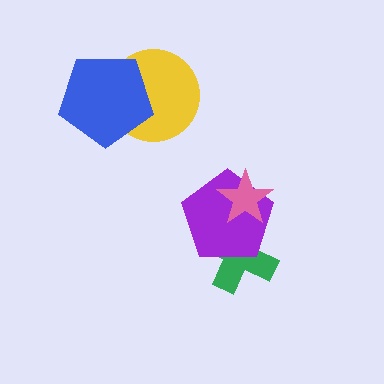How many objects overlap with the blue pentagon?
1 object overlaps with the blue pentagon.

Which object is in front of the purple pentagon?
The pink star is in front of the purple pentagon.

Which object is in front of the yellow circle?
The blue pentagon is in front of the yellow circle.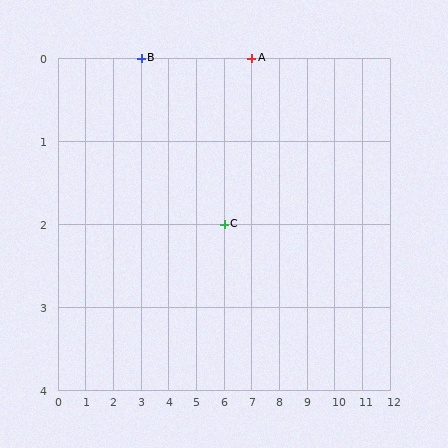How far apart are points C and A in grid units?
Points C and A are 1 column and 2 rows apart (about 2.2 grid units diagonally).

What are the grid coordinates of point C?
Point C is at grid coordinates (6, 2).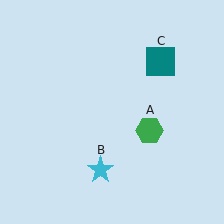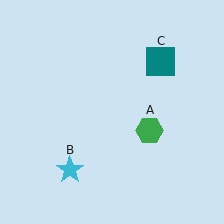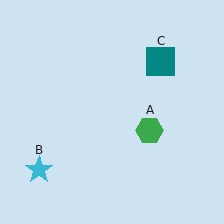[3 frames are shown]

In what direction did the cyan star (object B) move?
The cyan star (object B) moved left.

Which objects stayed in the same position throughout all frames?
Green hexagon (object A) and teal square (object C) remained stationary.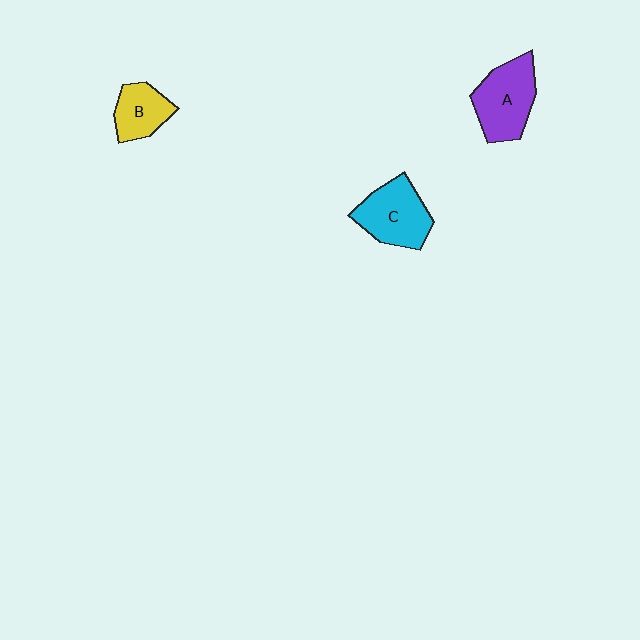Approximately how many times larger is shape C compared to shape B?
Approximately 1.5 times.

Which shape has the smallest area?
Shape B (yellow).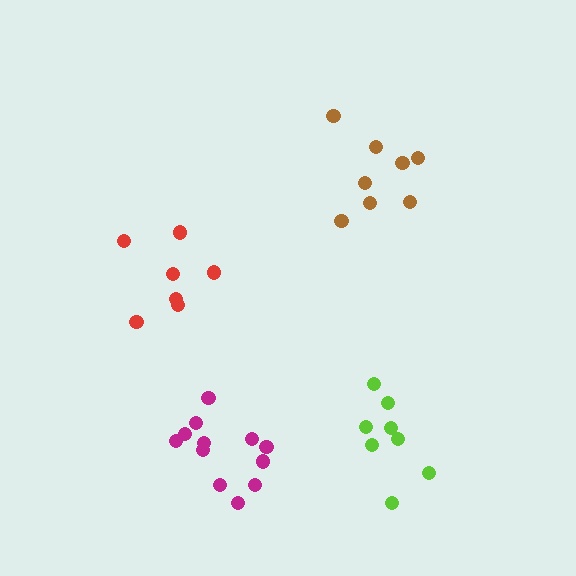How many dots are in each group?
Group 1: 12 dots, Group 2: 8 dots, Group 3: 7 dots, Group 4: 8 dots (35 total).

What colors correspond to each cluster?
The clusters are colored: magenta, lime, red, brown.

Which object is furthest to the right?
The lime cluster is rightmost.